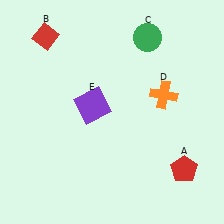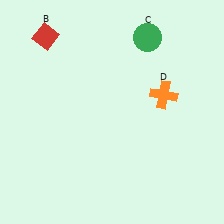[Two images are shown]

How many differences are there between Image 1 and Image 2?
There are 2 differences between the two images.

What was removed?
The purple square (E), the red pentagon (A) were removed in Image 2.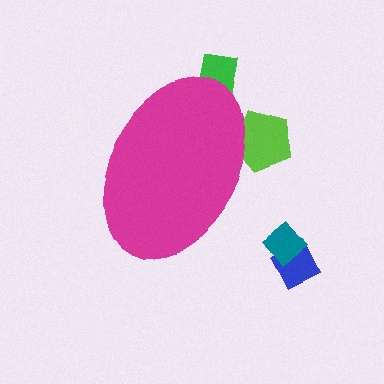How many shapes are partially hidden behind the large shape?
2 shapes are partially hidden.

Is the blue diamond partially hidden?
No, the blue diamond is fully visible.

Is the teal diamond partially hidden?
No, the teal diamond is fully visible.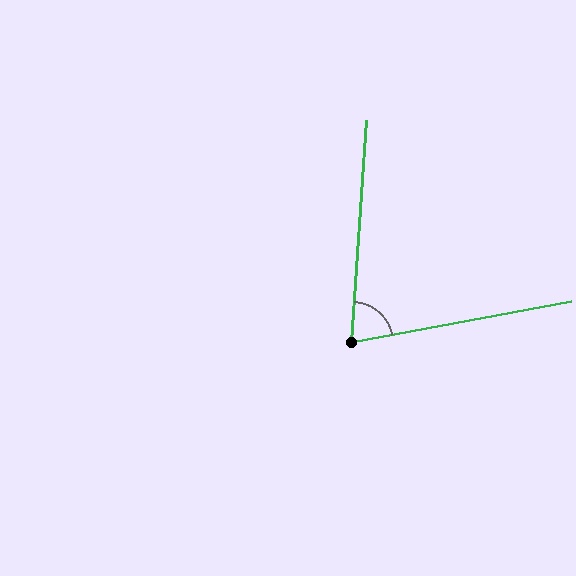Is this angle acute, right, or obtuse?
It is acute.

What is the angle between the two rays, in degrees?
Approximately 76 degrees.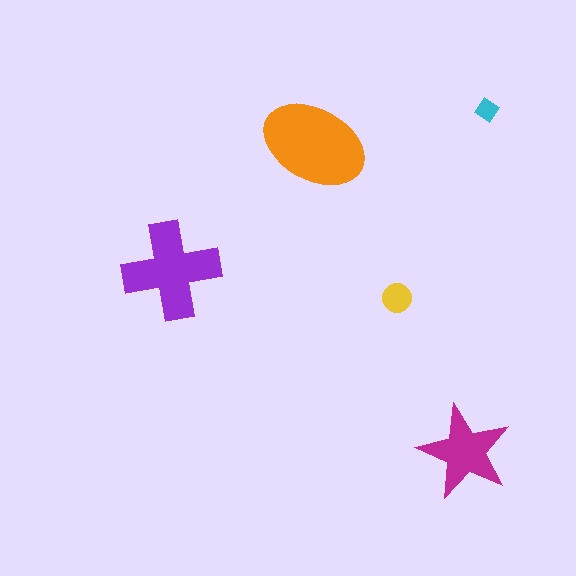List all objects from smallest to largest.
The cyan diamond, the yellow circle, the magenta star, the purple cross, the orange ellipse.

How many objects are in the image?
There are 5 objects in the image.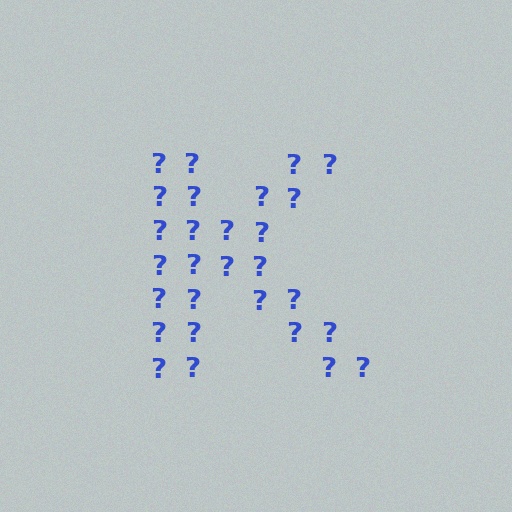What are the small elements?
The small elements are question marks.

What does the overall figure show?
The overall figure shows the letter K.